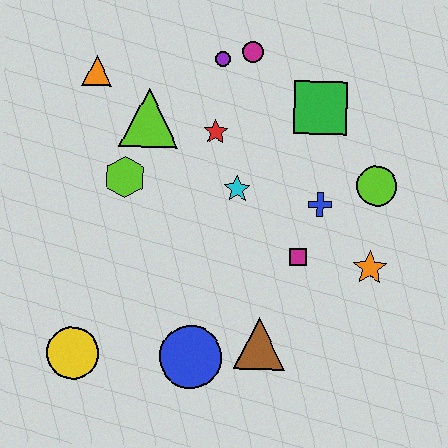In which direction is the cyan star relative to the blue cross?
The cyan star is to the left of the blue cross.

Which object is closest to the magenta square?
The blue cross is closest to the magenta square.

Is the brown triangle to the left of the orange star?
Yes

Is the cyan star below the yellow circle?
No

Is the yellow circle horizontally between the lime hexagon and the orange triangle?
No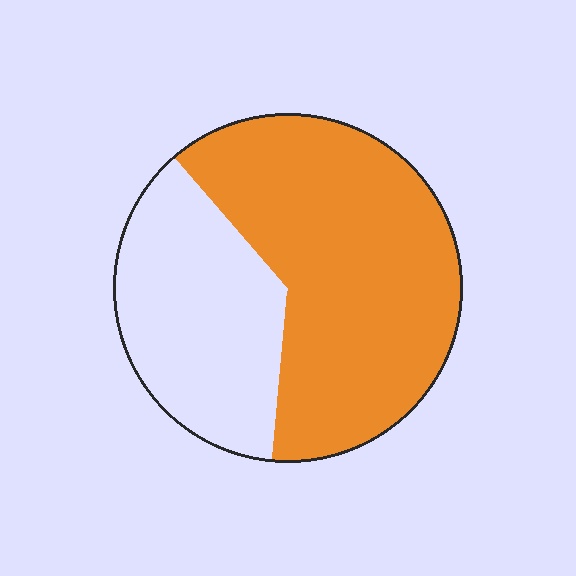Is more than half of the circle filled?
Yes.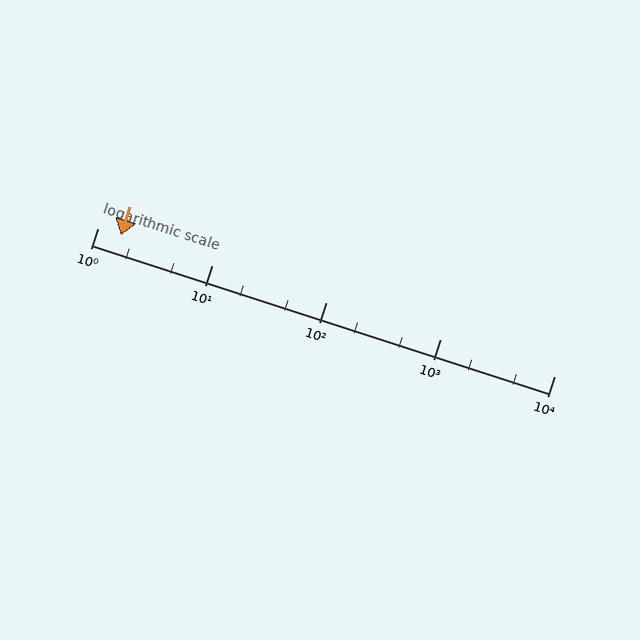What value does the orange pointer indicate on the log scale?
The pointer indicates approximately 1.6.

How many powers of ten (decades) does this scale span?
The scale spans 4 decades, from 1 to 10000.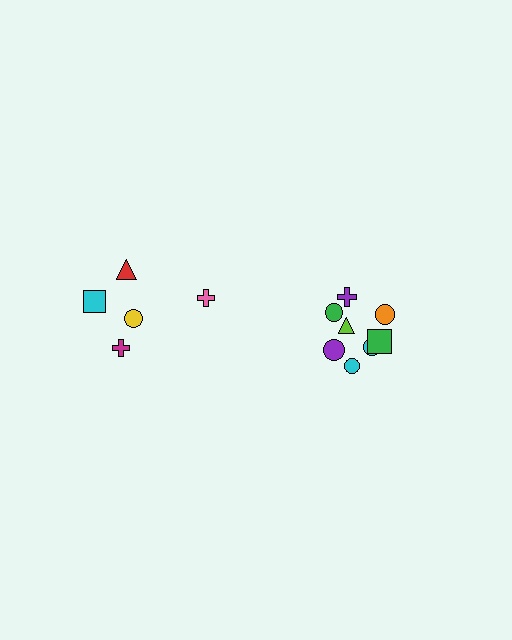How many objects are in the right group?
There are 8 objects.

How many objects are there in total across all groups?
There are 13 objects.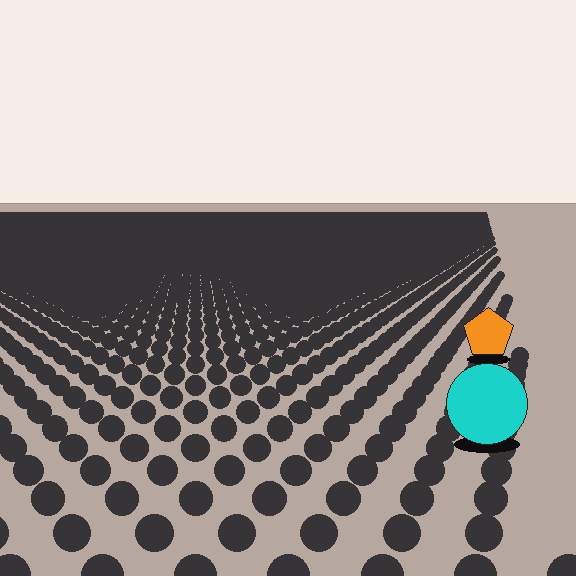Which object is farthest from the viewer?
The orange pentagon is farthest from the viewer. It appears smaller and the ground texture around it is denser.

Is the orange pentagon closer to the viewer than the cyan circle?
No. The cyan circle is closer — you can tell from the texture gradient: the ground texture is coarser near it.